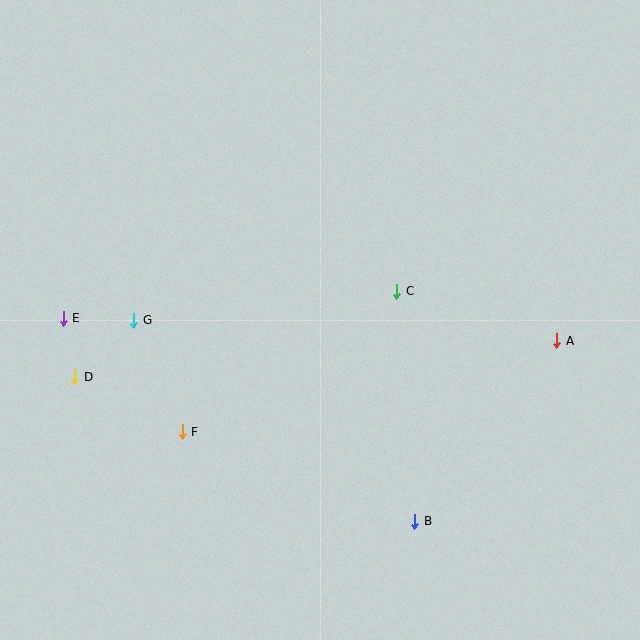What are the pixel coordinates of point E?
Point E is at (63, 318).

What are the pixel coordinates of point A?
Point A is at (557, 341).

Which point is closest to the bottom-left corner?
Point D is closest to the bottom-left corner.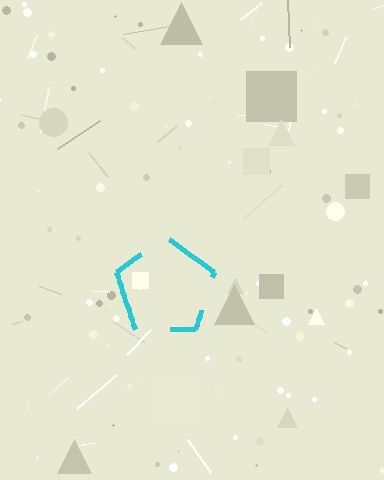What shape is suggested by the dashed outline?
The dashed outline suggests a pentagon.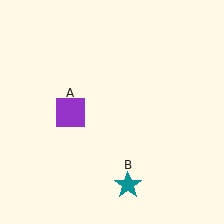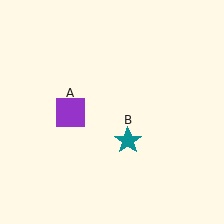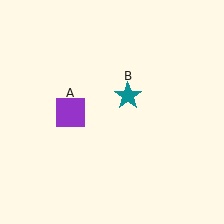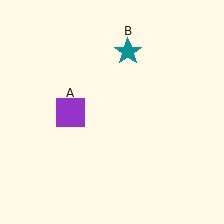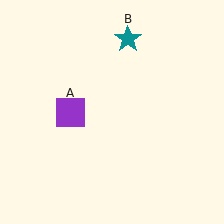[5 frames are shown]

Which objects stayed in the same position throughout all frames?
Purple square (object A) remained stationary.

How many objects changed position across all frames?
1 object changed position: teal star (object B).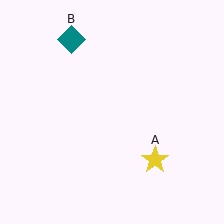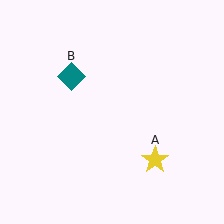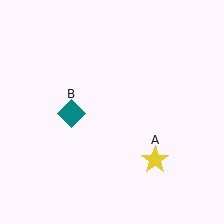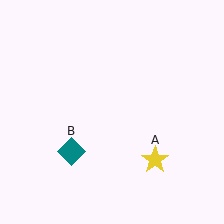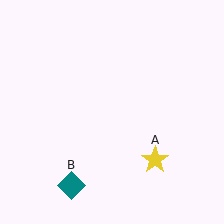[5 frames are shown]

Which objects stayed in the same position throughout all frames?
Yellow star (object A) remained stationary.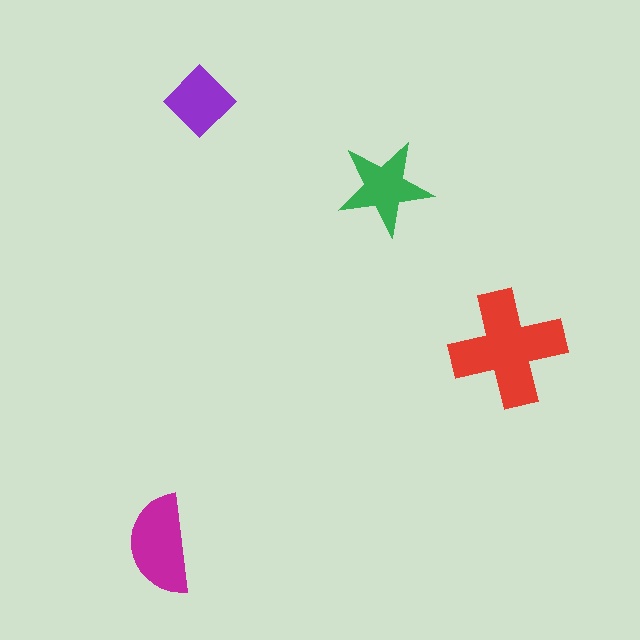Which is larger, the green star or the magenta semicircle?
The magenta semicircle.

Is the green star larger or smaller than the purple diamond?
Larger.